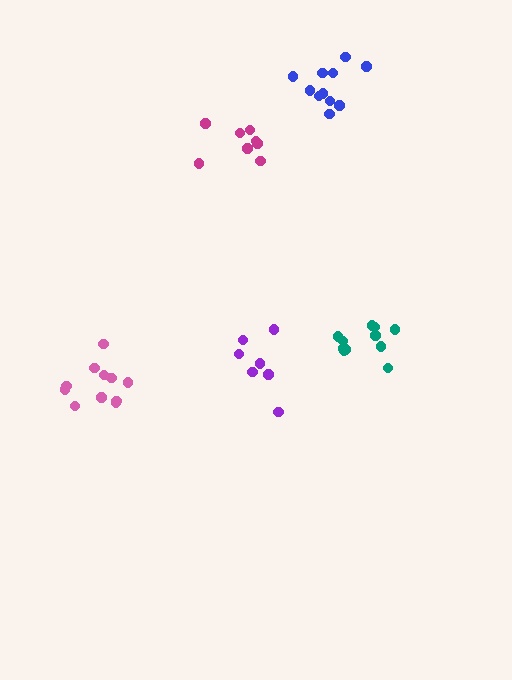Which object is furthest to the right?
The teal cluster is rightmost.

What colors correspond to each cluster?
The clusters are colored: purple, blue, pink, magenta, teal.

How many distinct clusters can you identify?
There are 5 distinct clusters.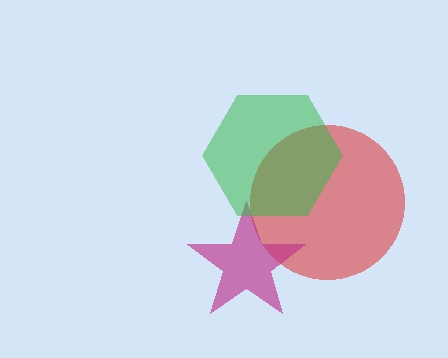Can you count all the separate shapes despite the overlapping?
Yes, there are 3 separate shapes.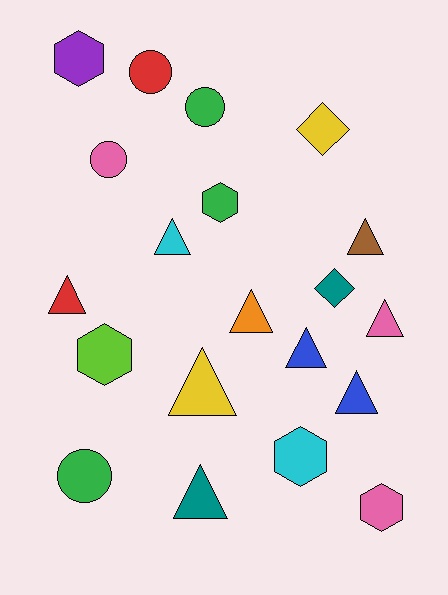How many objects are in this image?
There are 20 objects.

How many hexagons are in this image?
There are 5 hexagons.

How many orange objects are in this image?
There is 1 orange object.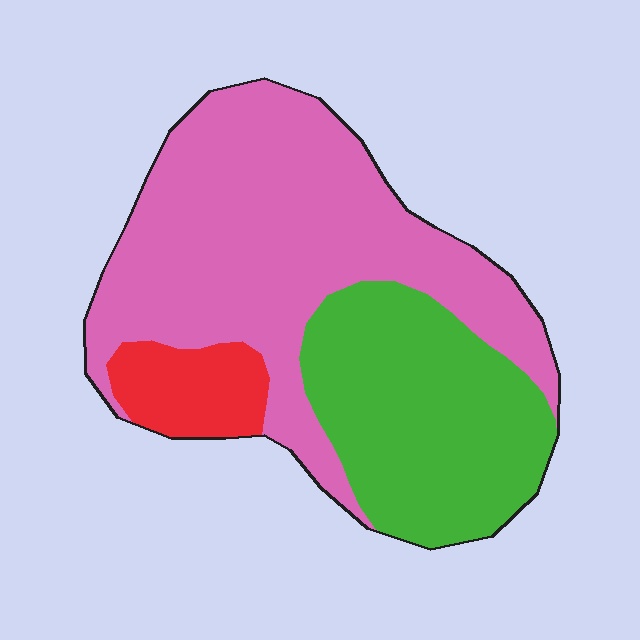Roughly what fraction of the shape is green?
Green covers roughly 35% of the shape.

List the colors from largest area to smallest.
From largest to smallest: pink, green, red.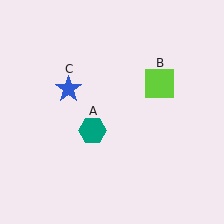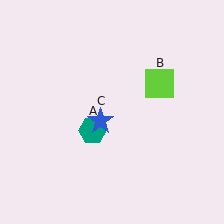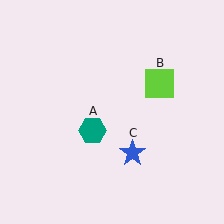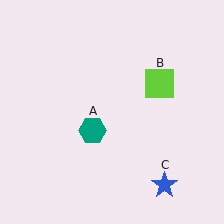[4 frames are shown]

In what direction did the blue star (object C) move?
The blue star (object C) moved down and to the right.